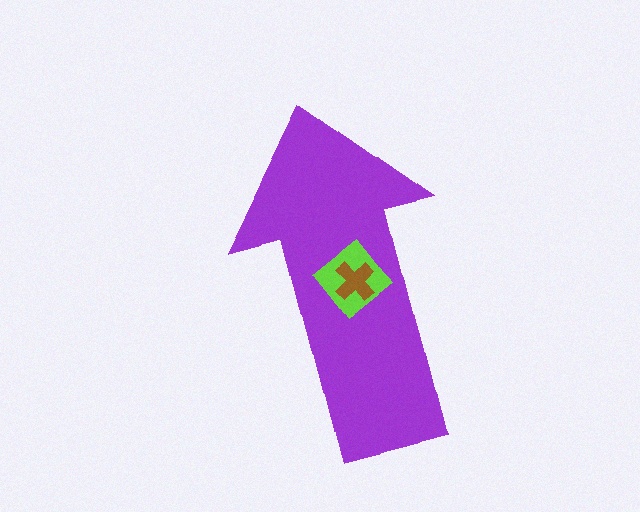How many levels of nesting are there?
3.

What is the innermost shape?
The brown cross.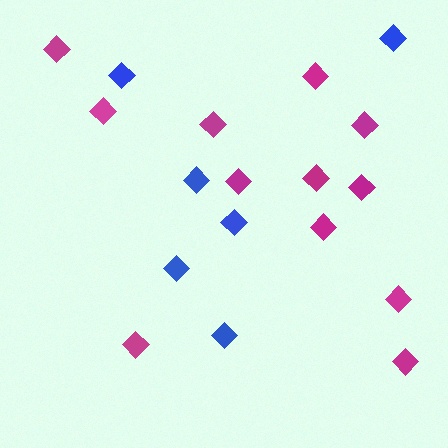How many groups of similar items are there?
There are 2 groups: one group of blue diamonds (6) and one group of magenta diamonds (12).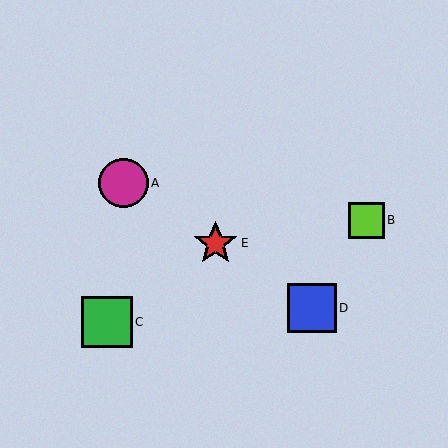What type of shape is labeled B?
Shape B is a lime square.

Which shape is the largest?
The green square (labeled C) is the largest.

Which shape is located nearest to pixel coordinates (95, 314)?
The green square (labeled C) at (107, 322) is nearest to that location.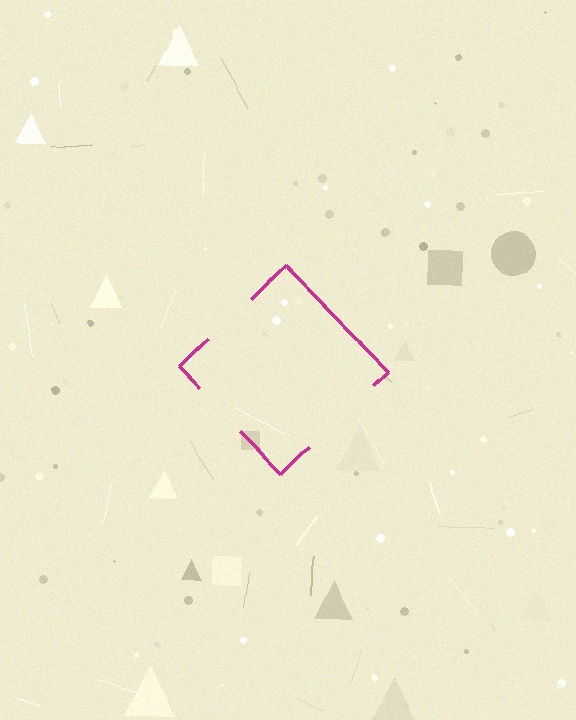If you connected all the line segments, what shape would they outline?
They would outline a diamond.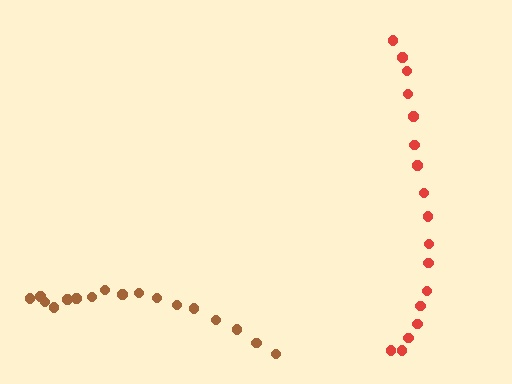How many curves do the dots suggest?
There are 2 distinct paths.